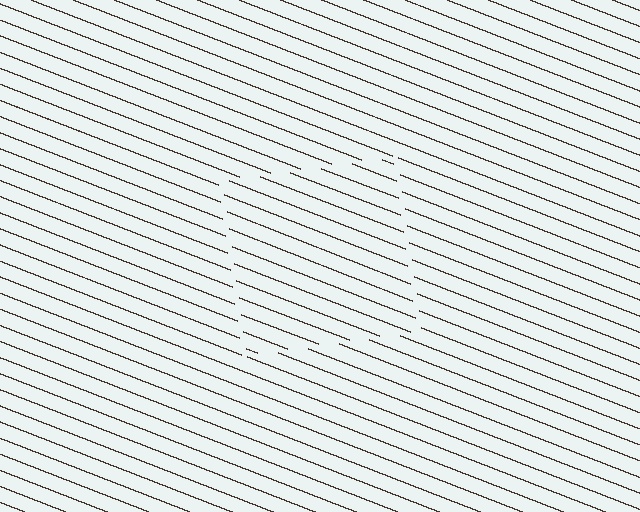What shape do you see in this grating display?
An illusory square. The interior of the shape contains the same grating, shifted by half a period — the contour is defined by the phase discontinuity where line-ends from the inner and outer gratings abut.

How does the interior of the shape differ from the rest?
The interior of the shape contains the same grating, shifted by half a period — the contour is defined by the phase discontinuity where line-ends from the inner and outer gratings abut.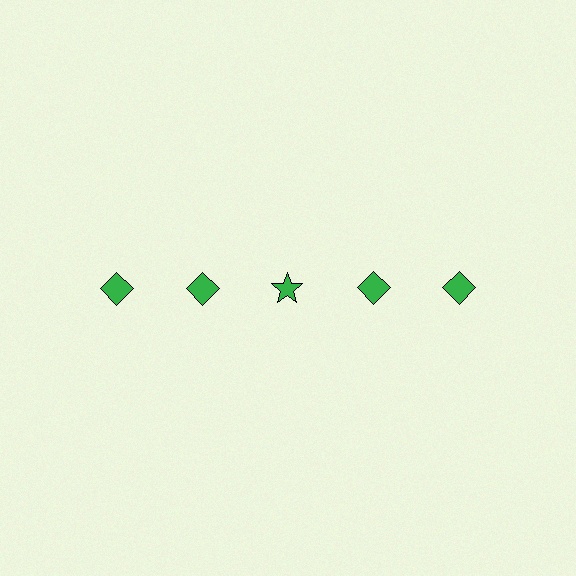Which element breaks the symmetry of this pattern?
The green star in the top row, center column breaks the symmetry. All other shapes are green diamonds.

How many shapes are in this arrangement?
There are 5 shapes arranged in a grid pattern.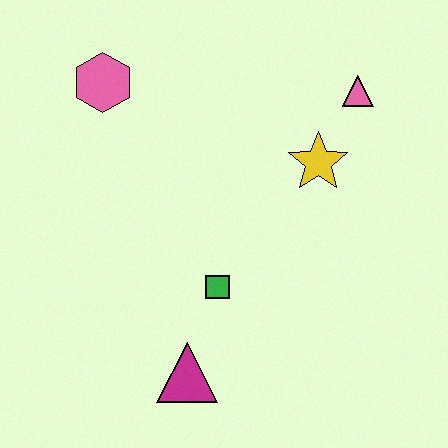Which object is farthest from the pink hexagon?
The magenta triangle is farthest from the pink hexagon.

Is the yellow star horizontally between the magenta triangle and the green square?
No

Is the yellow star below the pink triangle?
Yes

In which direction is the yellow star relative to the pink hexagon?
The yellow star is to the right of the pink hexagon.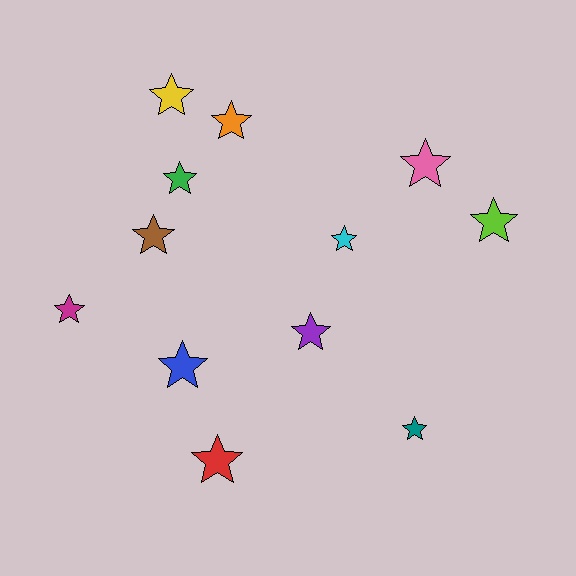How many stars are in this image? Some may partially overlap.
There are 12 stars.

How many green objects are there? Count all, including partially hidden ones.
There is 1 green object.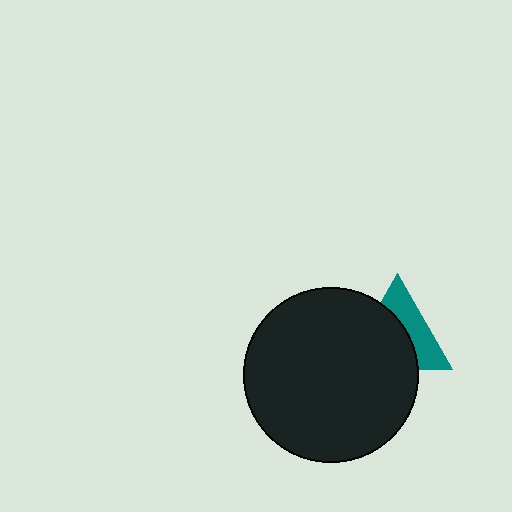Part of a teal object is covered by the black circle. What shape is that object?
It is a triangle.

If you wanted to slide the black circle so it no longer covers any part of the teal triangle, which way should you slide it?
Slide it toward the lower-left — that is the most direct way to separate the two shapes.